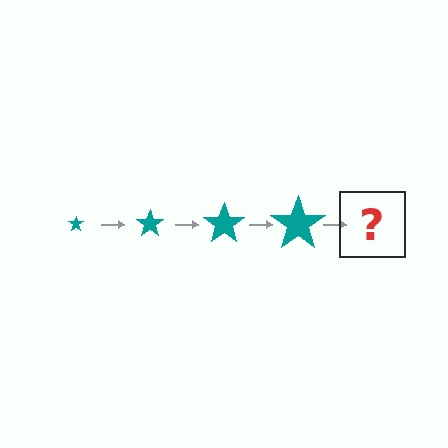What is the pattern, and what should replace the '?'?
The pattern is that the star gets progressively larger each step. The '?' should be a teal star, larger than the previous one.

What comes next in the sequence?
The next element should be a teal star, larger than the previous one.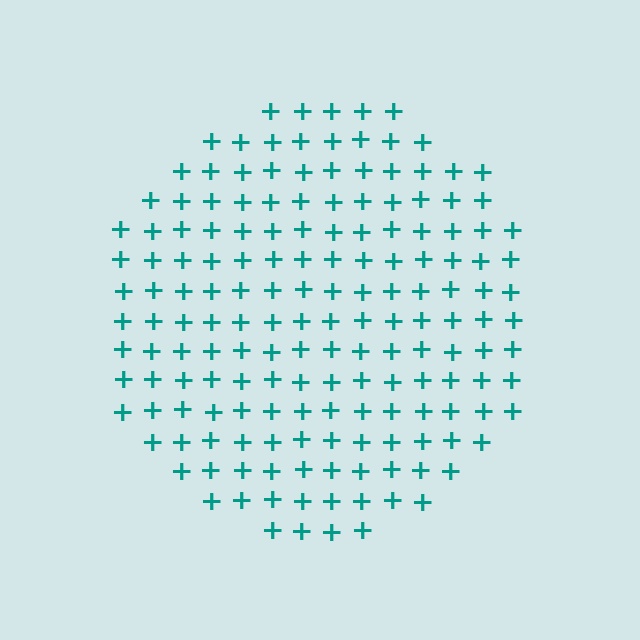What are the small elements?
The small elements are plus signs.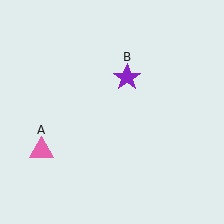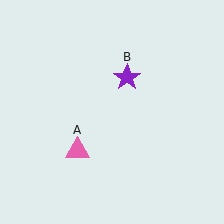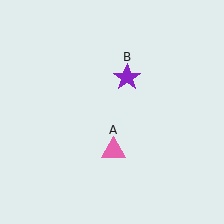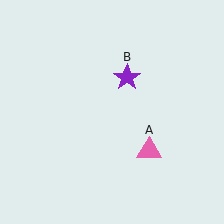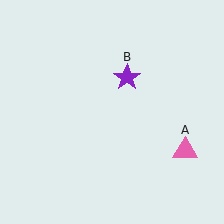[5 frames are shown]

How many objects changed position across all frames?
1 object changed position: pink triangle (object A).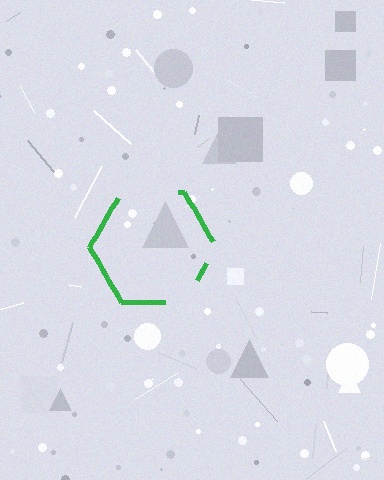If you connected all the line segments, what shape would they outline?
They would outline a hexagon.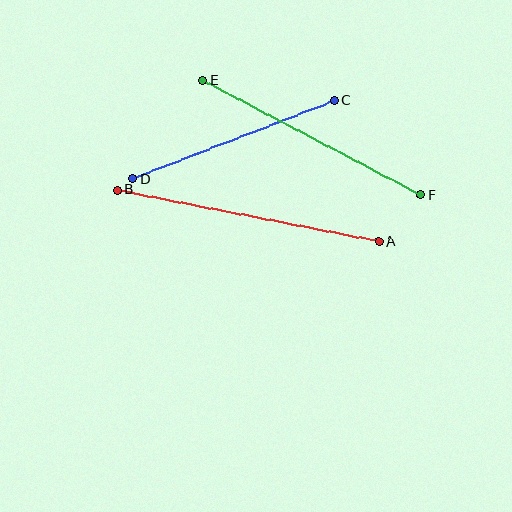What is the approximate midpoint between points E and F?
The midpoint is at approximately (312, 138) pixels.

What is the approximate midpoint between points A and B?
The midpoint is at approximately (248, 216) pixels.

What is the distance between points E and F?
The distance is approximately 246 pixels.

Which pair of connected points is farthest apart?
Points A and B are farthest apart.